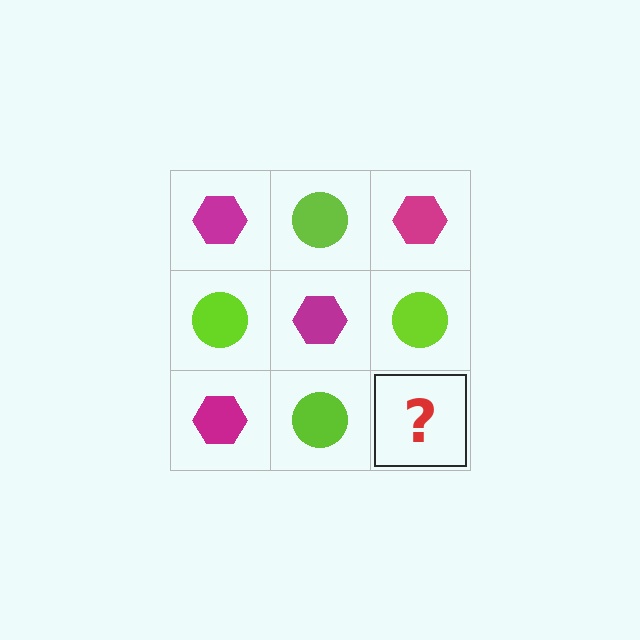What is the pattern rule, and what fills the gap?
The rule is that it alternates magenta hexagon and lime circle in a checkerboard pattern. The gap should be filled with a magenta hexagon.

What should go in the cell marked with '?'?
The missing cell should contain a magenta hexagon.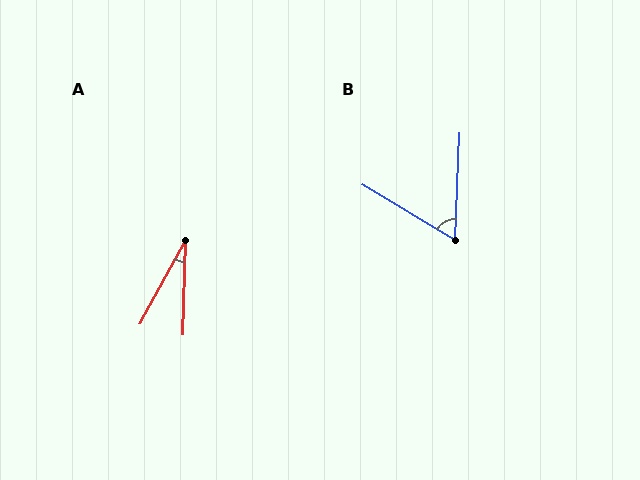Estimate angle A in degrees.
Approximately 27 degrees.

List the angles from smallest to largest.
A (27°), B (61°).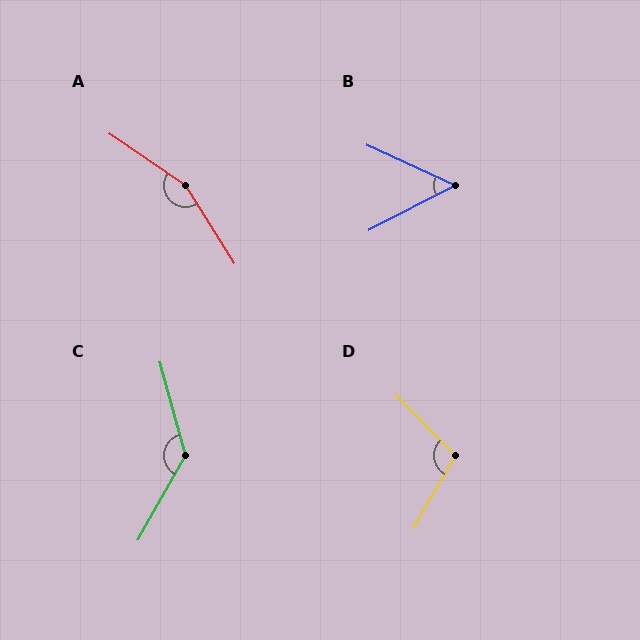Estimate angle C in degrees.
Approximately 135 degrees.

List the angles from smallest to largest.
B (52°), D (105°), C (135°), A (157°).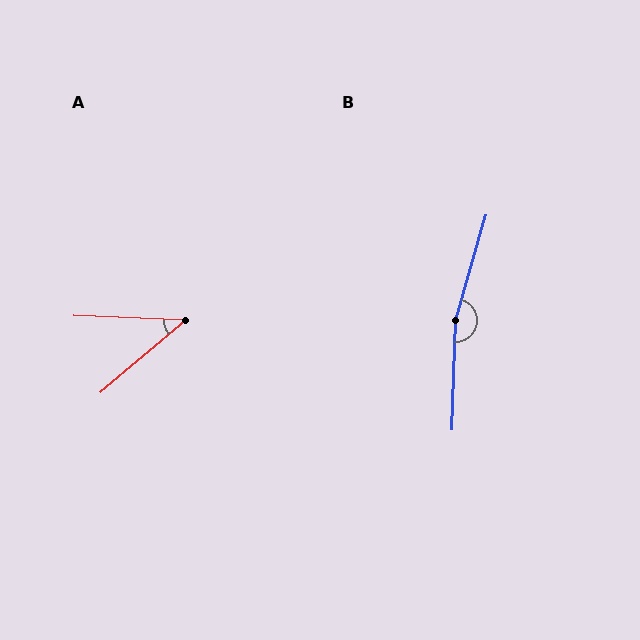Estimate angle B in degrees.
Approximately 166 degrees.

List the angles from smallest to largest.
A (42°), B (166°).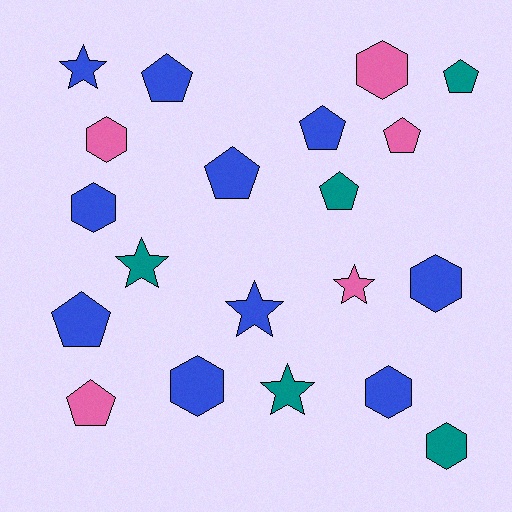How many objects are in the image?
There are 20 objects.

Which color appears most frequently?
Blue, with 10 objects.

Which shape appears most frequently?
Pentagon, with 8 objects.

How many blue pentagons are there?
There are 4 blue pentagons.